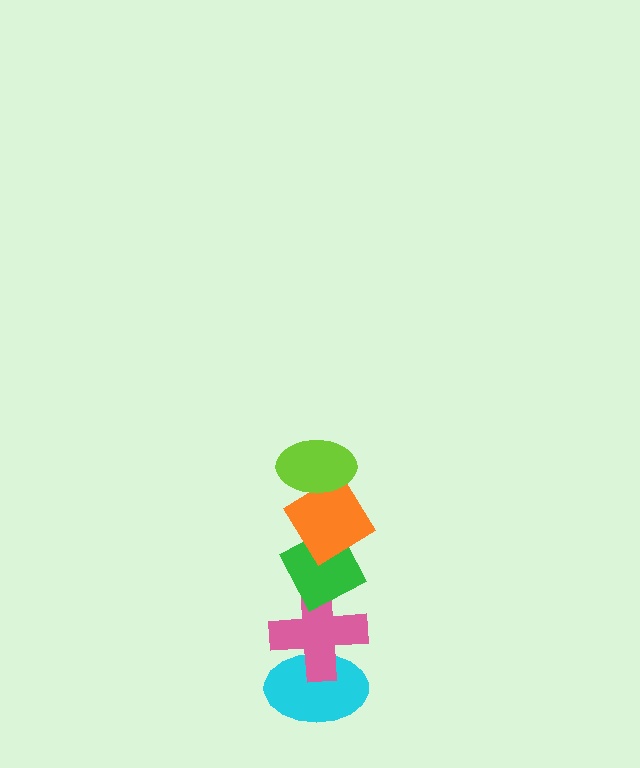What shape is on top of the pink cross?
The green diamond is on top of the pink cross.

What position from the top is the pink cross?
The pink cross is 4th from the top.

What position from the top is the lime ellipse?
The lime ellipse is 1st from the top.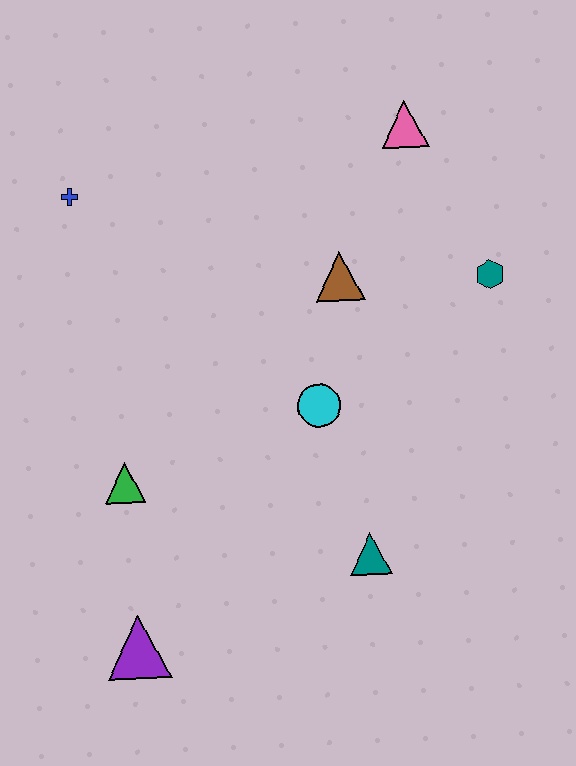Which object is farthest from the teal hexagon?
The purple triangle is farthest from the teal hexagon.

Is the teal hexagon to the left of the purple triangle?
No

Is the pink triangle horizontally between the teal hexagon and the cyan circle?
Yes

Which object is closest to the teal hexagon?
The brown triangle is closest to the teal hexagon.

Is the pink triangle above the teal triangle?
Yes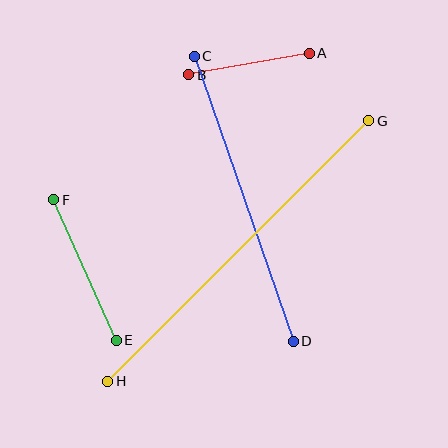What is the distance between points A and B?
The distance is approximately 123 pixels.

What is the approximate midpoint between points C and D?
The midpoint is at approximately (244, 199) pixels.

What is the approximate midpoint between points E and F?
The midpoint is at approximately (85, 270) pixels.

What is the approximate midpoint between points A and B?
The midpoint is at approximately (249, 64) pixels.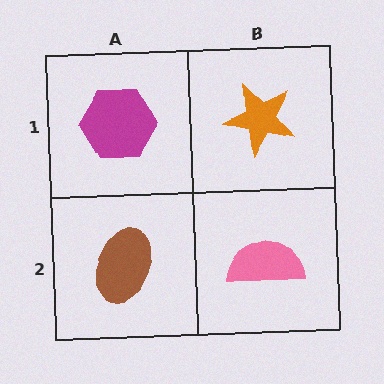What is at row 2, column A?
A brown ellipse.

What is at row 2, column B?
A pink semicircle.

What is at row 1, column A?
A magenta hexagon.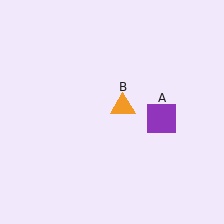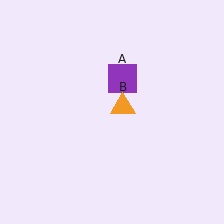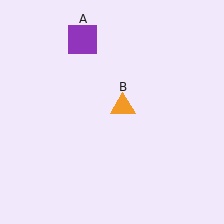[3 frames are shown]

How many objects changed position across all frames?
1 object changed position: purple square (object A).